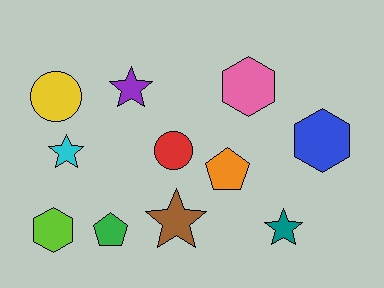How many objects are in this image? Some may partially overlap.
There are 11 objects.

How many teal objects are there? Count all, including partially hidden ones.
There is 1 teal object.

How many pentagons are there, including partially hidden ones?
There are 2 pentagons.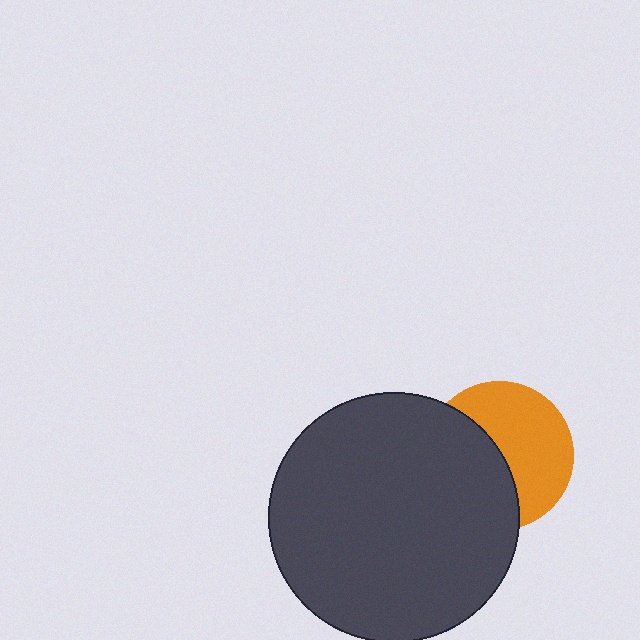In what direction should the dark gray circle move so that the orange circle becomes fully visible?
The dark gray circle should move left. That is the shortest direction to clear the overlap and leave the orange circle fully visible.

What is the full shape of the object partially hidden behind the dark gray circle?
The partially hidden object is an orange circle.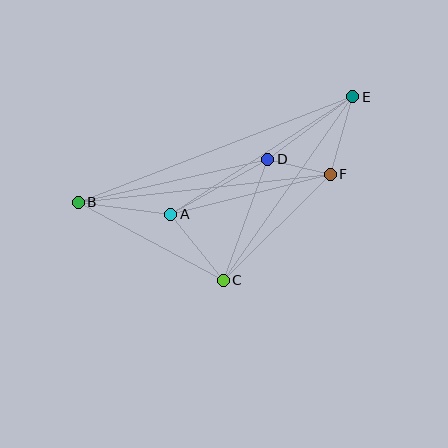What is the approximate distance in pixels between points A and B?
The distance between A and B is approximately 93 pixels.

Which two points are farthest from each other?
Points B and E are farthest from each other.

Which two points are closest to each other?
Points D and F are closest to each other.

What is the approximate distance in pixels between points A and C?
The distance between A and C is approximately 85 pixels.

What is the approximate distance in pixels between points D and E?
The distance between D and E is approximately 105 pixels.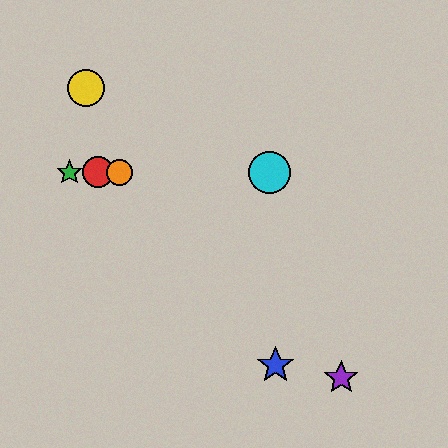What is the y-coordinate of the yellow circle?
The yellow circle is at y≈88.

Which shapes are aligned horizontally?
The red circle, the green star, the orange circle, the cyan circle are aligned horizontally.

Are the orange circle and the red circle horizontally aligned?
Yes, both are at y≈172.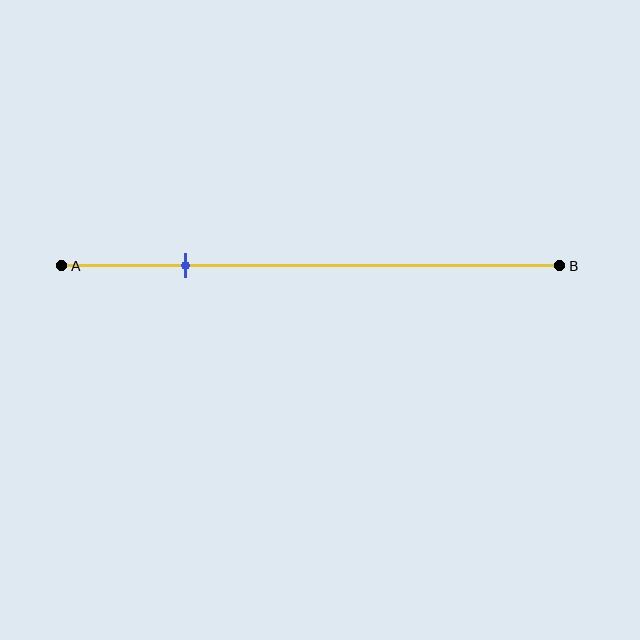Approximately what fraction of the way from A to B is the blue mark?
The blue mark is approximately 25% of the way from A to B.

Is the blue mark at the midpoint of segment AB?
No, the mark is at about 25% from A, not at the 50% midpoint.